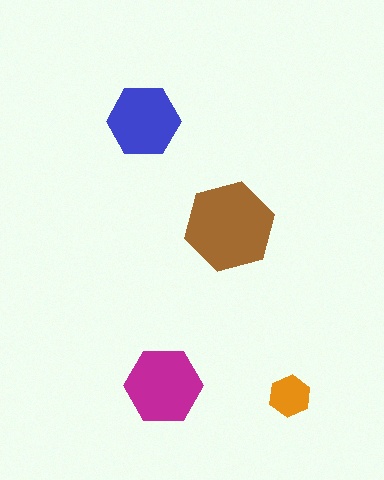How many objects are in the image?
There are 4 objects in the image.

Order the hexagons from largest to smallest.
the brown one, the magenta one, the blue one, the orange one.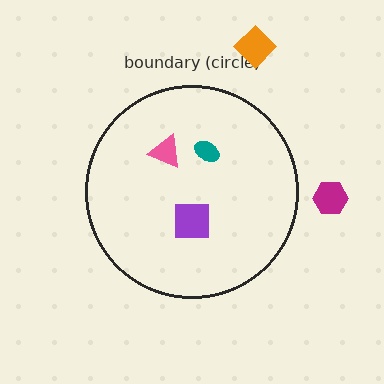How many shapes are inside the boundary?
3 inside, 2 outside.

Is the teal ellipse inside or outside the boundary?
Inside.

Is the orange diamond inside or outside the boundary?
Outside.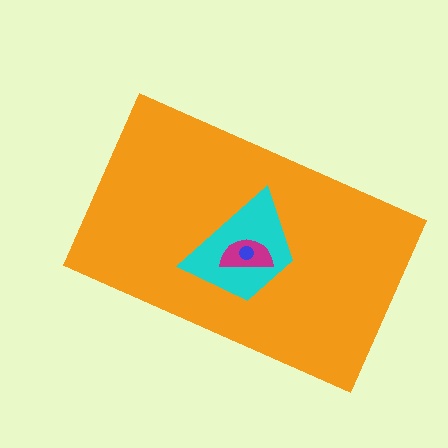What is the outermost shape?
The orange rectangle.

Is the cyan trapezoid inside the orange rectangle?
Yes.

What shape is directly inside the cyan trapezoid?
The magenta semicircle.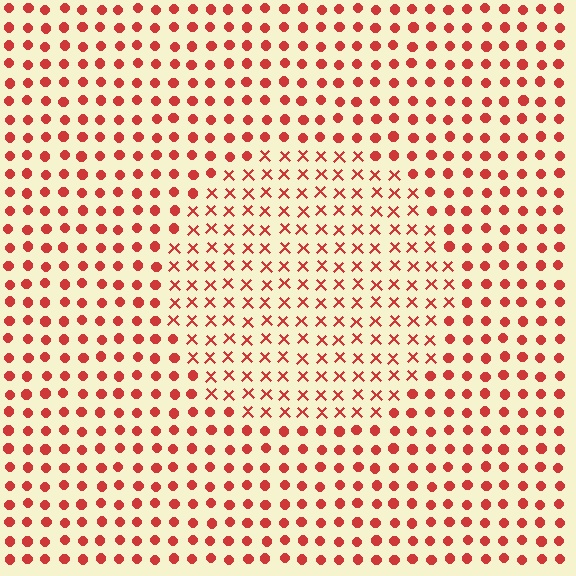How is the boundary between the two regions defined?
The boundary is defined by a change in element shape: X marks inside vs. circles outside. All elements share the same color and spacing.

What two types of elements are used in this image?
The image uses X marks inside the circle region and circles outside it.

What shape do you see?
I see a circle.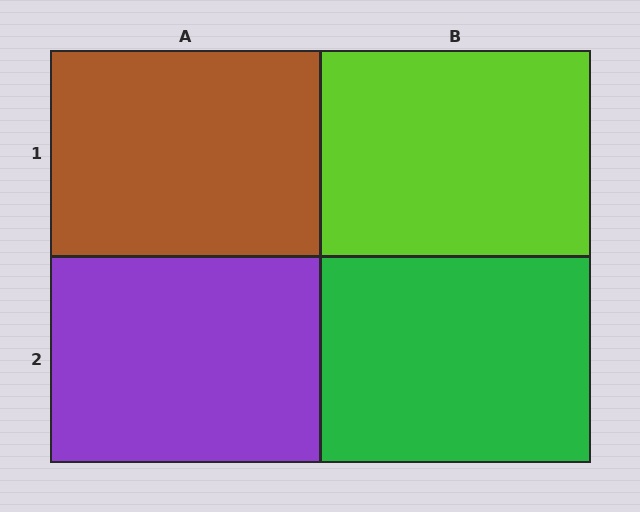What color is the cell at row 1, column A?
Brown.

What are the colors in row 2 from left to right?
Purple, green.